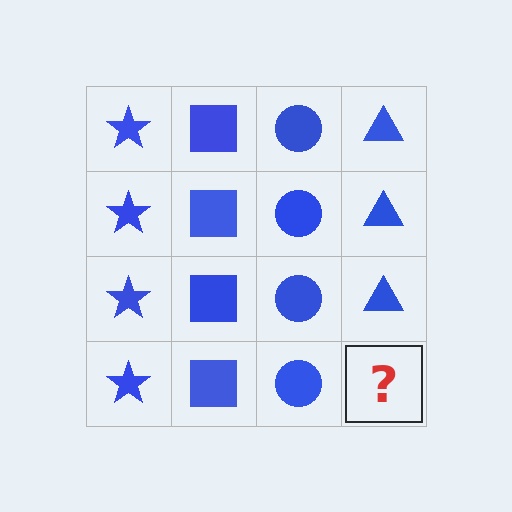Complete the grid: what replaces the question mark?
The question mark should be replaced with a blue triangle.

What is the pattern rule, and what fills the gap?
The rule is that each column has a consistent shape. The gap should be filled with a blue triangle.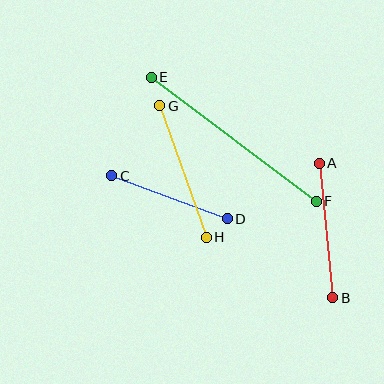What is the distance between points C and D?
The distance is approximately 123 pixels.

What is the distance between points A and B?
The distance is approximately 135 pixels.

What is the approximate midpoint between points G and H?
The midpoint is at approximately (183, 172) pixels.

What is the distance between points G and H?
The distance is approximately 139 pixels.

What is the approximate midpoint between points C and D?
The midpoint is at approximately (169, 197) pixels.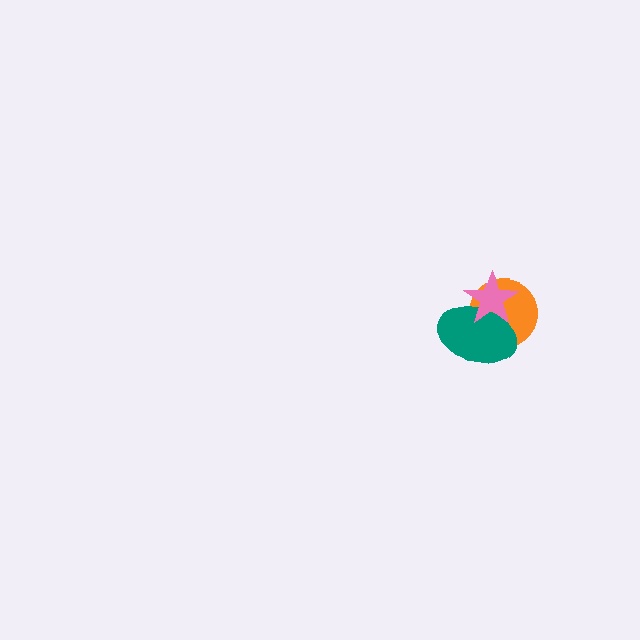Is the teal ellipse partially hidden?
Yes, it is partially covered by another shape.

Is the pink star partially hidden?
No, no other shape covers it.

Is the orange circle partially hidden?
Yes, it is partially covered by another shape.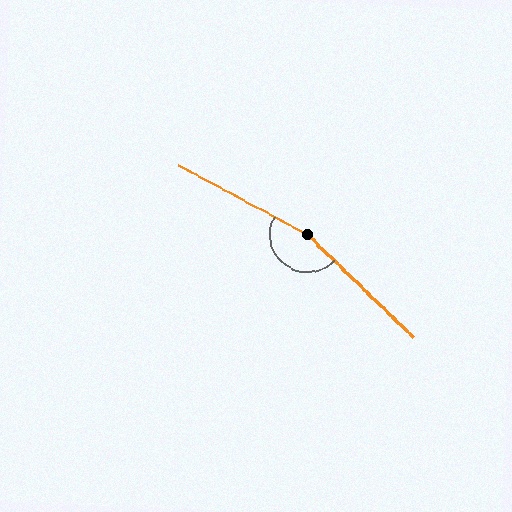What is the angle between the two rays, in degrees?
Approximately 164 degrees.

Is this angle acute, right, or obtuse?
It is obtuse.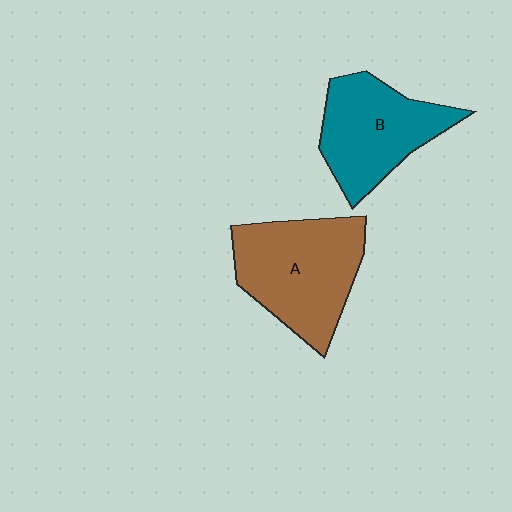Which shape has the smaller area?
Shape B (teal).